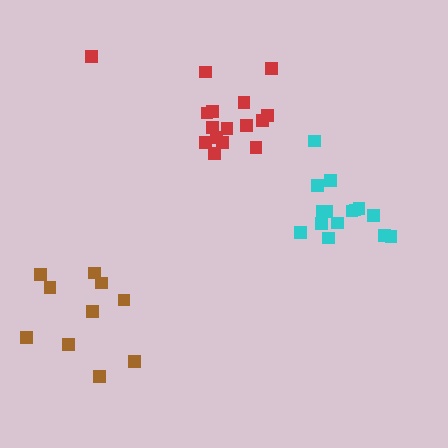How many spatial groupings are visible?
There are 3 spatial groupings.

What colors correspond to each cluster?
The clusters are colored: cyan, red, brown.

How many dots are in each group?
Group 1: 15 dots, Group 2: 16 dots, Group 3: 10 dots (41 total).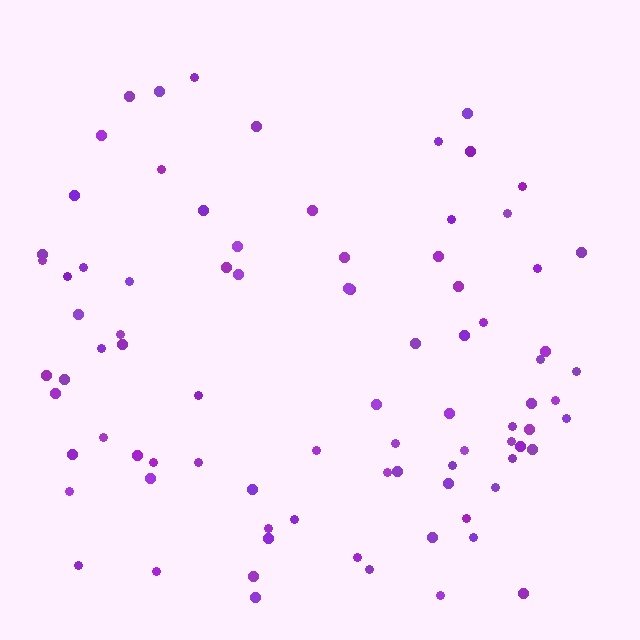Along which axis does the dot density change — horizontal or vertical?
Vertical.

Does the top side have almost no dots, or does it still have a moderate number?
Still a moderate number, just noticeably fewer than the bottom.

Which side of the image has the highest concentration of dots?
The bottom.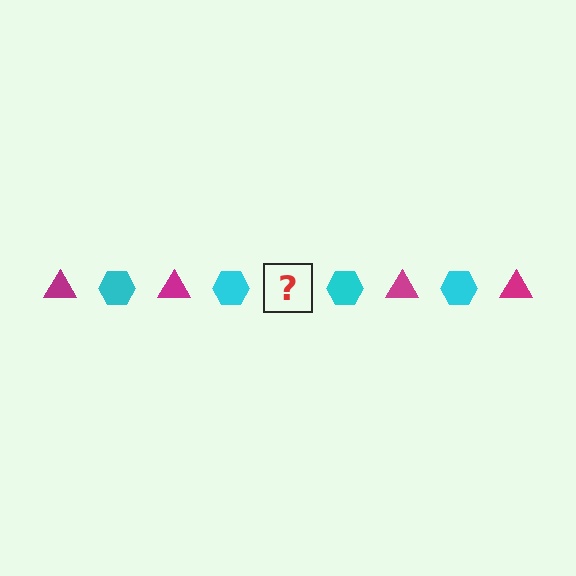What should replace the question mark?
The question mark should be replaced with a magenta triangle.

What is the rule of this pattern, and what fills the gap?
The rule is that the pattern alternates between magenta triangle and cyan hexagon. The gap should be filled with a magenta triangle.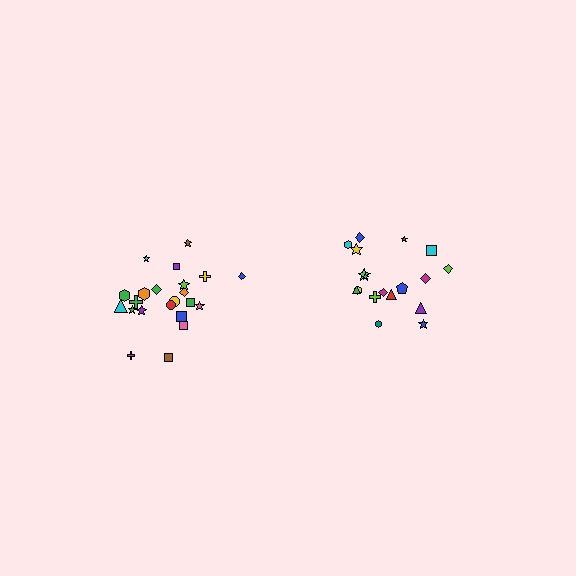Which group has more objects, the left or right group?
The left group.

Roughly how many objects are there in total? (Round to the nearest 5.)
Roughly 40 objects in total.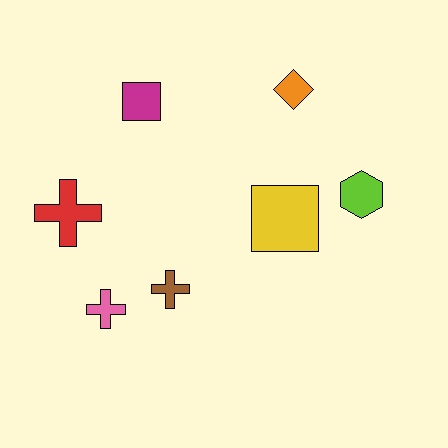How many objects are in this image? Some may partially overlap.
There are 7 objects.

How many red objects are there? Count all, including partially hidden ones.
There is 1 red object.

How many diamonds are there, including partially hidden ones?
There is 1 diamond.